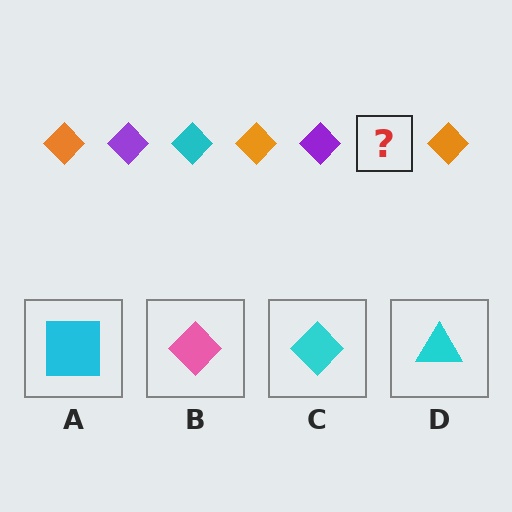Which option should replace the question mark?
Option C.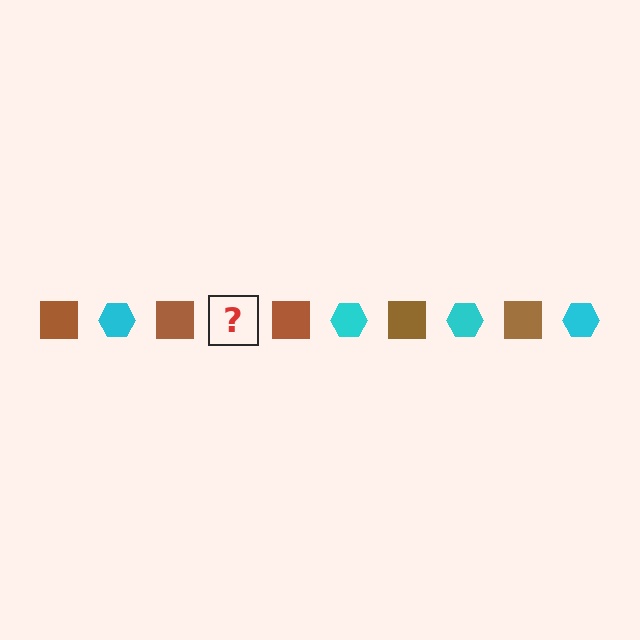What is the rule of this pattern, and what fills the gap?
The rule is that the pattern alternates between brown square and cyan hexagon. The gap should be filled with a cyan hexagon.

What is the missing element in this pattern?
The missing element is a cyan hexagon.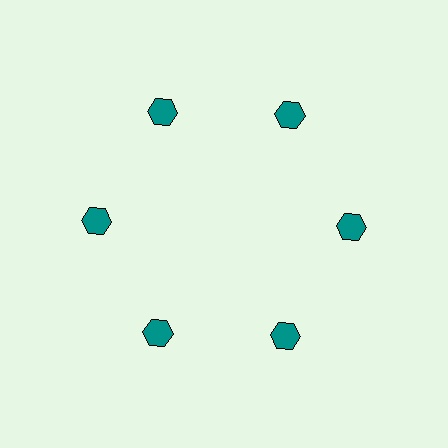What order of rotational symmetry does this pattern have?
This pattern has 6-fold rotational symmetry.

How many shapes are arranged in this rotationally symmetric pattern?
There are 6 shapes, arranged in 6 groups of 1.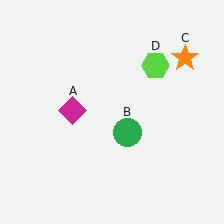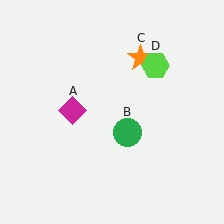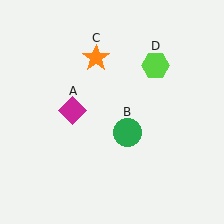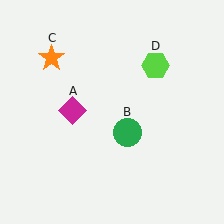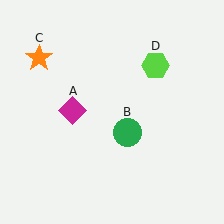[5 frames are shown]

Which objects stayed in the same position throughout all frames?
Magenta diamond (object A) and green circle (object B) and lime hexagon (object D) remained stationary.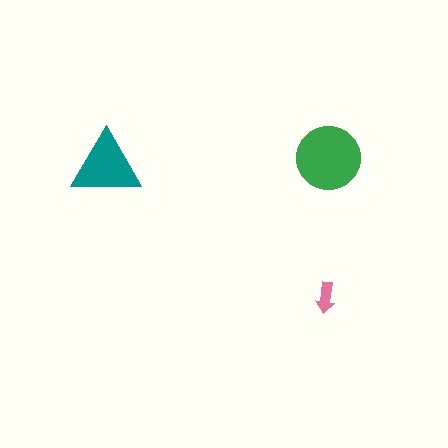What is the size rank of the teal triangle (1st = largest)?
2nd.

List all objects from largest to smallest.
The green circle, the teal triangle, the pink arrow.